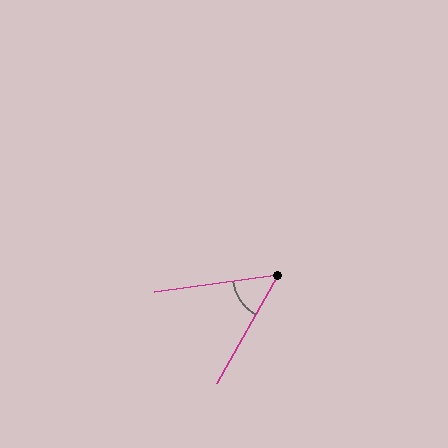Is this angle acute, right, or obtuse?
It is acute.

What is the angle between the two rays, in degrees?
Approximately 53 degrees.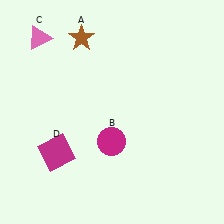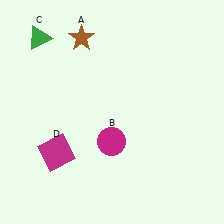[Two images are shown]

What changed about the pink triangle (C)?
In Image 1, C is pink. In Image 2, it changed to green.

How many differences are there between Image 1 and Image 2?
There is 1 difference between the two images.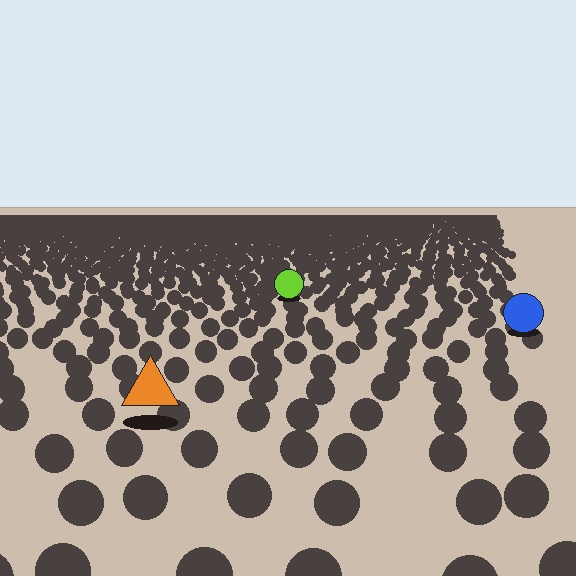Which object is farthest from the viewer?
The lime circle is farthest from the viewer. It appears smaller and the ground texture around it is denser.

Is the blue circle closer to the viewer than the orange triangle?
No. The orange triangle is closer — you can tell from the texture gradient: the ground texture is coarser near it.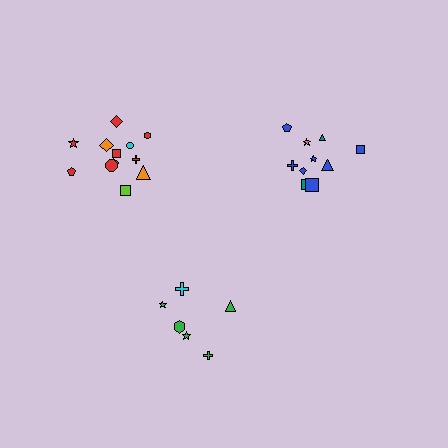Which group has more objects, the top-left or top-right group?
The top-left group.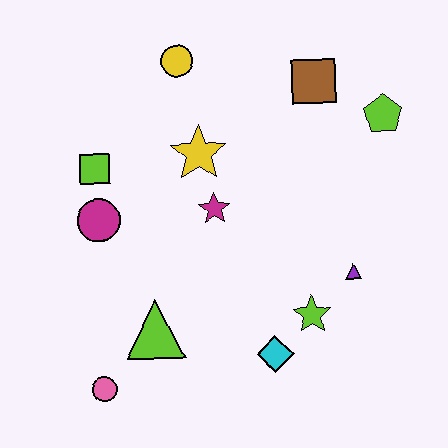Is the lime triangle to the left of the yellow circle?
Yes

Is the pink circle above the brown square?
No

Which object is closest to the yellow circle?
The yellow star is closest to the yellow circle.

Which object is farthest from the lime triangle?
The lime pentagon is farthest from the lime triangle.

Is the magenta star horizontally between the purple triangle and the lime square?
Yes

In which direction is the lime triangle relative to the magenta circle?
The lime triangle is below the magenta circle.